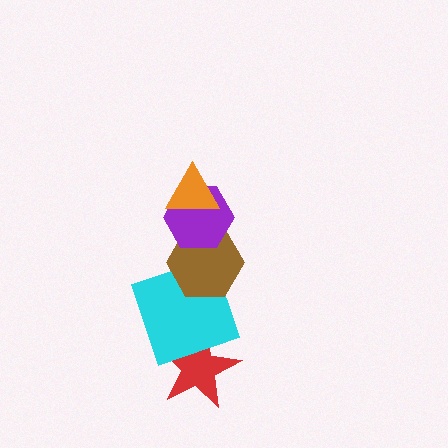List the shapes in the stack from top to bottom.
From top to bottom: the orange triangle, the purple hexagon, the brown hexagon, the cyan square, the red star.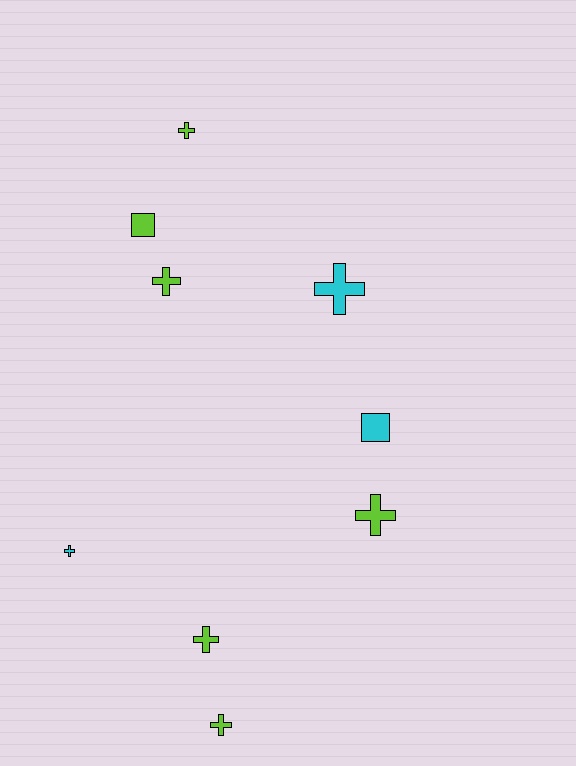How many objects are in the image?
There are 9 objects.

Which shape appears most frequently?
Cross, with 7 objects.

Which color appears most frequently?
Lime, with 6 objects.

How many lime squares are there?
There is 1 lime square.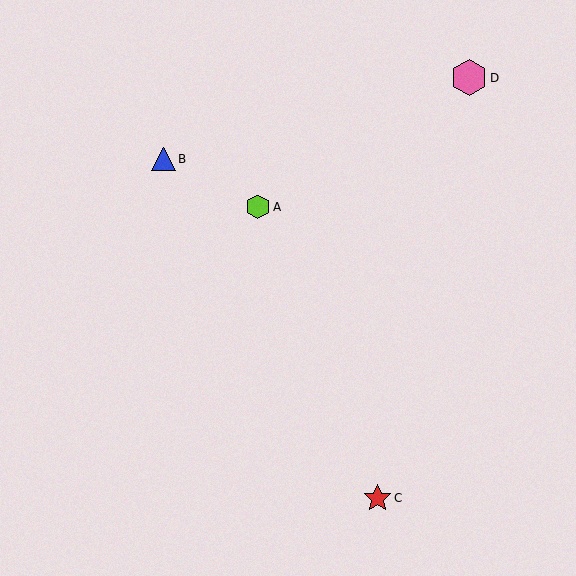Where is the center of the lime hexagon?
The center of the lime hexagon is at (258, 207).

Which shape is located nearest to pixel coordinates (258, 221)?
The lime hexagon (labeled A) at (258, 207) is nearest to that location.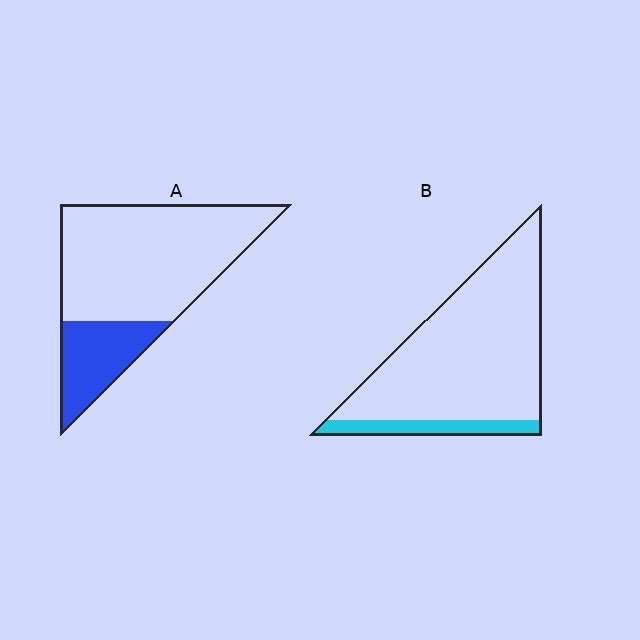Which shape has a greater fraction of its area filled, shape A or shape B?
Shape A.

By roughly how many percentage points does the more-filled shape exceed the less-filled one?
By roughly 10 percentage points (A over B).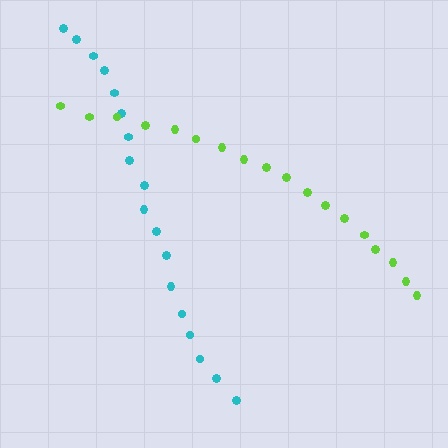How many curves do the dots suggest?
There are 2 distinct paths.